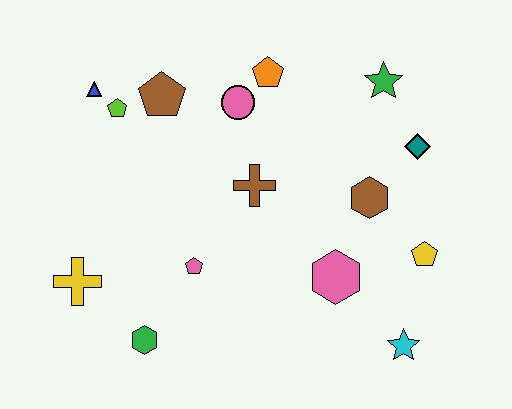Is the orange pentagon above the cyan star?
Yes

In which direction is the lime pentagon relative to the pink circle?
The lime pentagon is to the left of the pink circle.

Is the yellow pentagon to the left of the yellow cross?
No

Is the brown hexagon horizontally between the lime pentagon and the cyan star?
Yes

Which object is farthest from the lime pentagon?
The cyan star is farthest from the lime pentagon.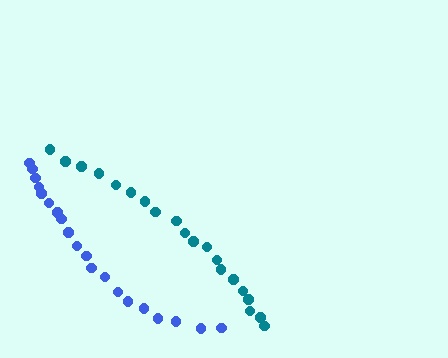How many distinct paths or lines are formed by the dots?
There are 2 distinct paths.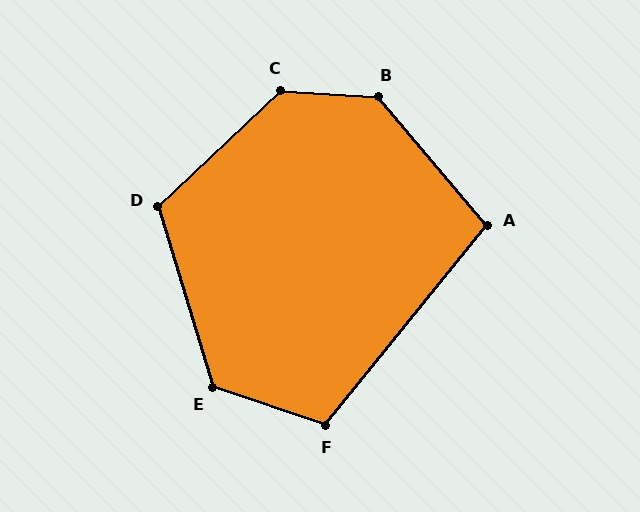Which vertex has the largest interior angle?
B, at approximately 134 degrees.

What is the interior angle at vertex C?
Approximately 133 degrees (obtuse).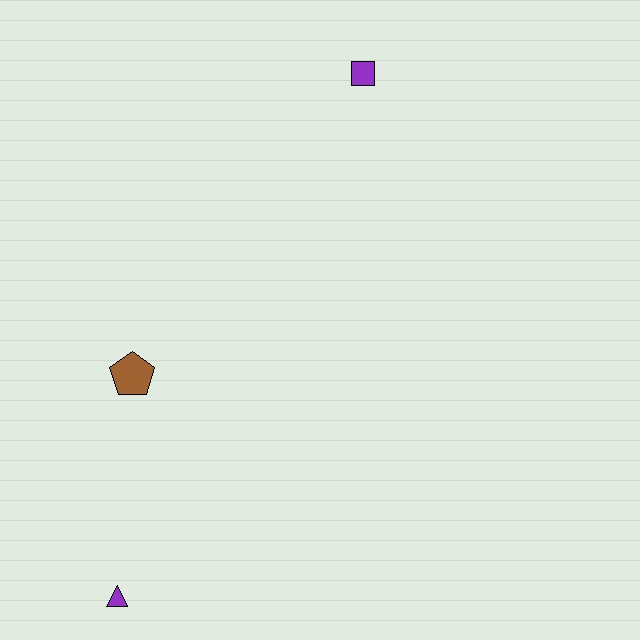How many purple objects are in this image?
There are 2 purple objects.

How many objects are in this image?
There are 3 objects.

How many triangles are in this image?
There is 1 triangle.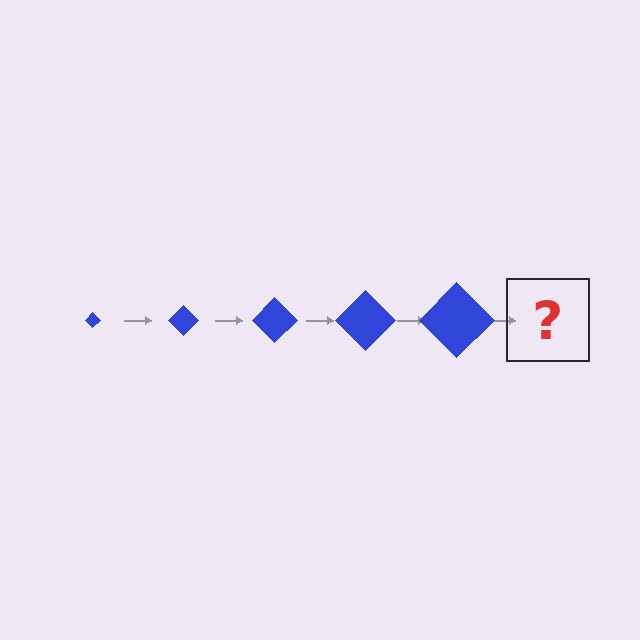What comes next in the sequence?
The next element should be a blue diamond, larger than the previous one.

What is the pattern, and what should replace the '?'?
The pattern is that the diamond gets progressively larger each step. The '?' should be a blue diamond, larger than the previous one.